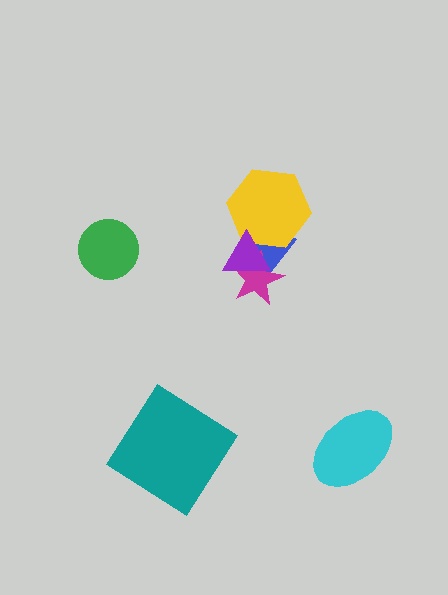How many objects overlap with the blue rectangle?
3 objects overlap with the blue rectangle.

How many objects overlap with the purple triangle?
3 objects overlap with the purple triangle.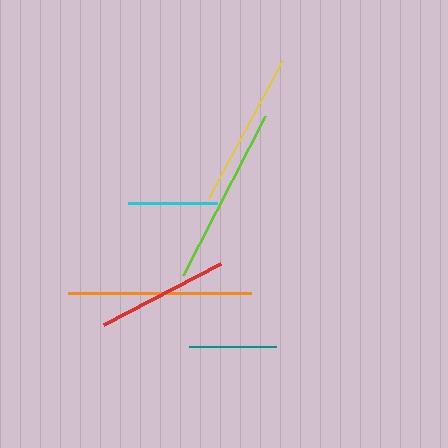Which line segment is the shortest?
The teal line is the shortest at approximately 87 pixels.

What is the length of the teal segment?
The teal segment is approximately 87 pixels long.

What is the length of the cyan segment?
The cyan segment is approximately 89 pixels long.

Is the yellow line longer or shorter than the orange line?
The orange line is longer than the yellow line.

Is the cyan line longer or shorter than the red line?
The red line is longer than the cyan line.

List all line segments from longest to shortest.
From longest to shortest: orange, lime, yellow, red, cyan, teal.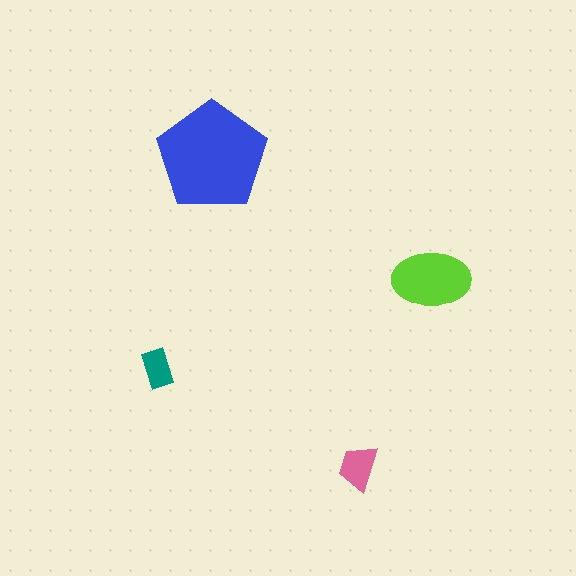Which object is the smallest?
The teal rectangle.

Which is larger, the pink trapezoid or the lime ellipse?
The lime ellipse.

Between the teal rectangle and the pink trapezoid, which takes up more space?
The pink trapezoid.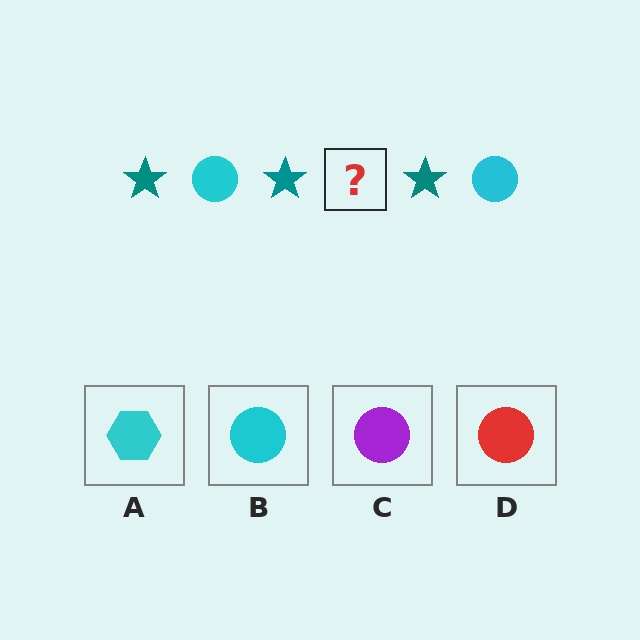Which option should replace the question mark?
Option B.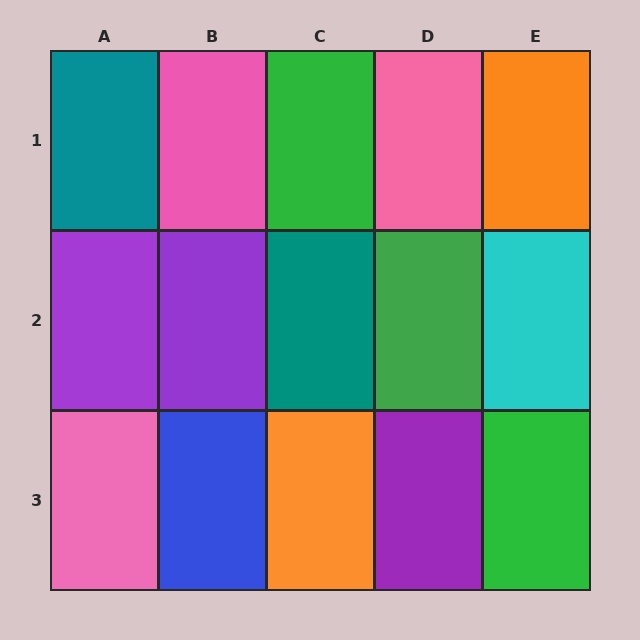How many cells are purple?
3 cells are purple.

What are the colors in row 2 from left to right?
Purple, purple, teal, green, cyan.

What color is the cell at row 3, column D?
Purple.